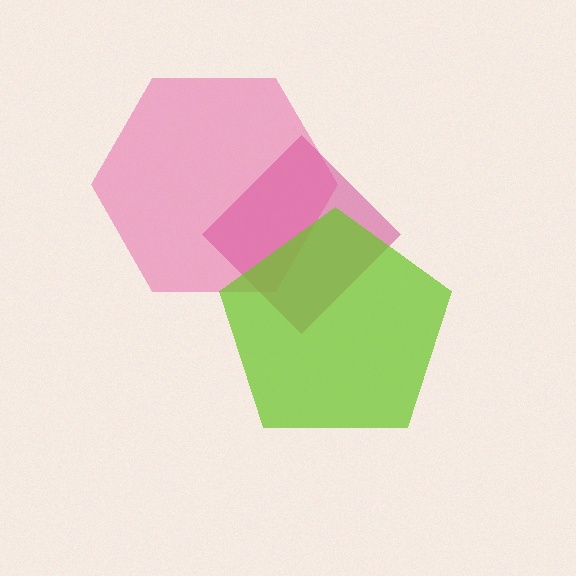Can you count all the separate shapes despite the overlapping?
Yes, there are 3 separate shapes.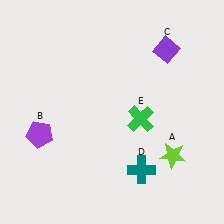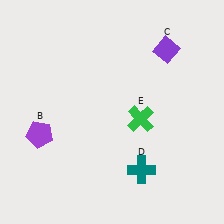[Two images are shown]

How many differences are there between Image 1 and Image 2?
There is 1 difference between the two images.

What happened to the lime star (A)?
The lime star (A) was removed in Image 2. It was in the bottom-right area of Image 1.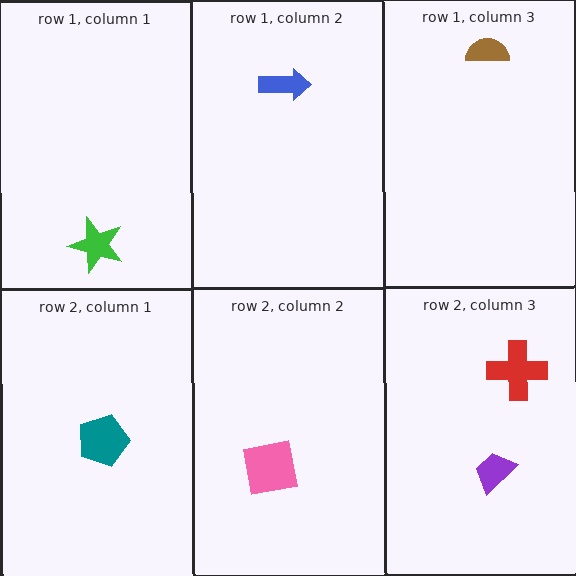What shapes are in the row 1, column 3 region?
The brown semicircle.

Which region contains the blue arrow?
The row 1, column 2 region.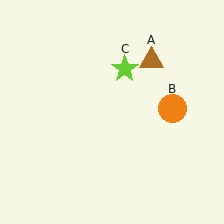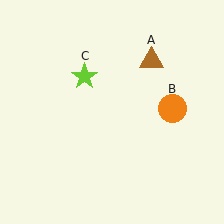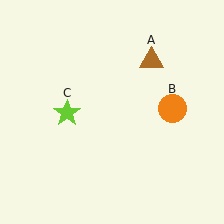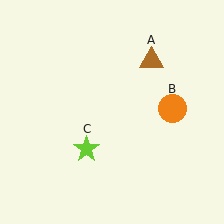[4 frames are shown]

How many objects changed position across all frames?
1 object changed position: lime star (object C).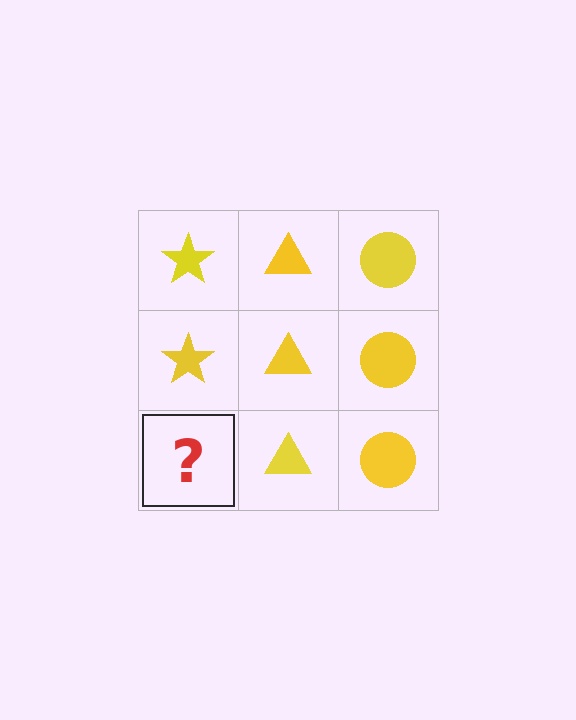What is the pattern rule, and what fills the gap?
The rule is that each column has a consistent shape. The gap should be filled with a yellow star.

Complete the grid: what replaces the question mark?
The question mark should be replaced with a yellow star.